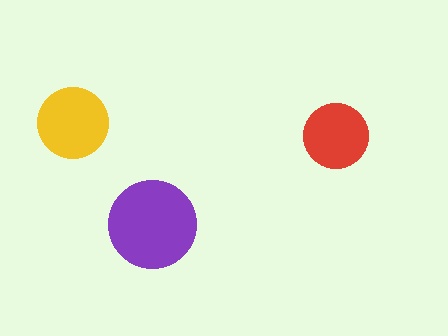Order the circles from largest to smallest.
the purple one, the yellow one, the red one.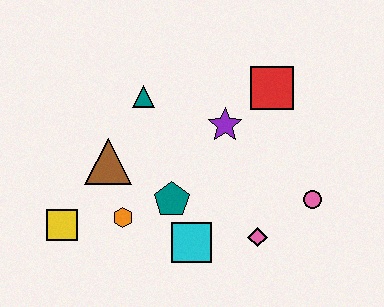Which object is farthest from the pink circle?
The yellow square is farthest from the pink circle.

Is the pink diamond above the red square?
No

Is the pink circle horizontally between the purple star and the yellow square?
No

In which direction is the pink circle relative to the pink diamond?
The pink circle is to the right of the pink diamond.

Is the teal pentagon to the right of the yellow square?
Yes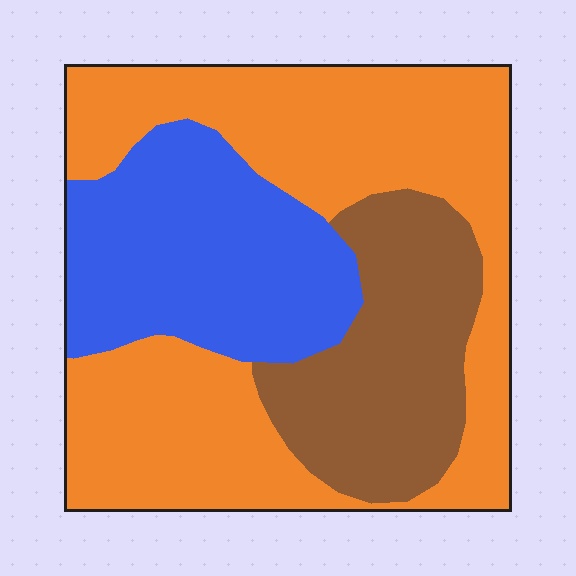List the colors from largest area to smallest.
From largest to smallest: orange, blue, brown.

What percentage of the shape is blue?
Blue takes up between a quarter and a half of the shape.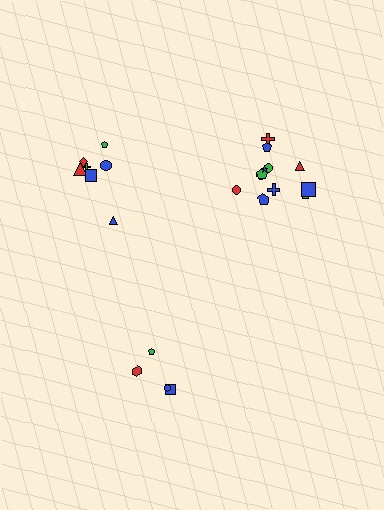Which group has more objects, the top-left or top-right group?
The top-right group.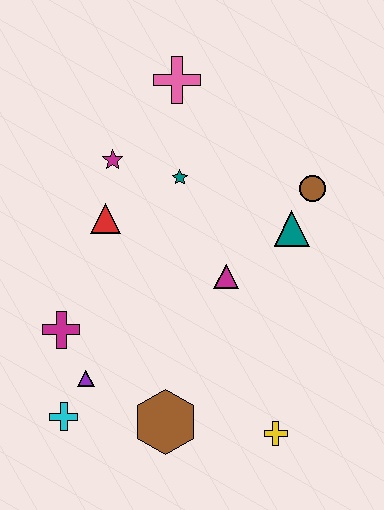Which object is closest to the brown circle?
The teal triangle is closest to the brown circle.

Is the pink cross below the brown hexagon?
No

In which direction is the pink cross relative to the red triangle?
The pink cross is above the red triangle.